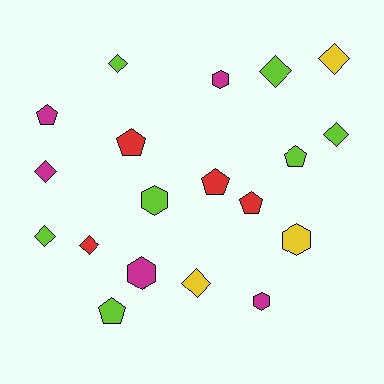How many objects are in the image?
There are 19 objects.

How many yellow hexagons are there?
There is 1 yellow hexagon.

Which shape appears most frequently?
Diamond, with 8 objects.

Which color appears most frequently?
Lime, with 7 objects.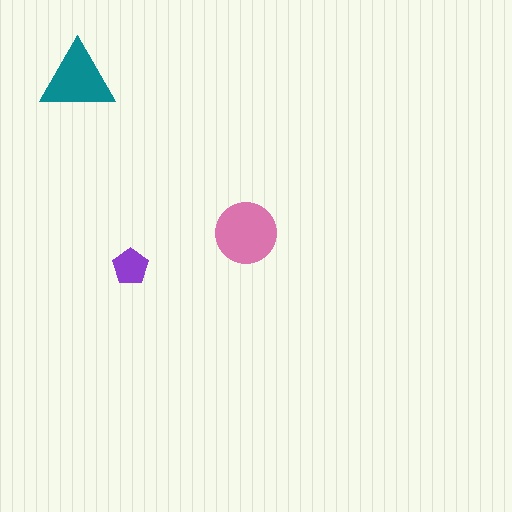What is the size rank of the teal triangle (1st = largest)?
2nd.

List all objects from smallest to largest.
The purple pentagon, the teal triangle, the pink circle.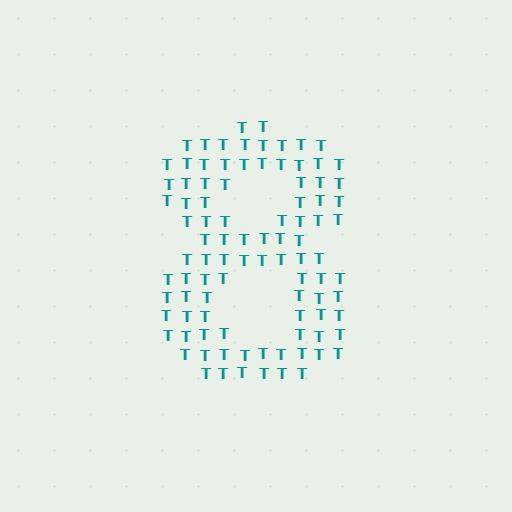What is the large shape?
The large shape is the digit 8.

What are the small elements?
The small elements are letter T's.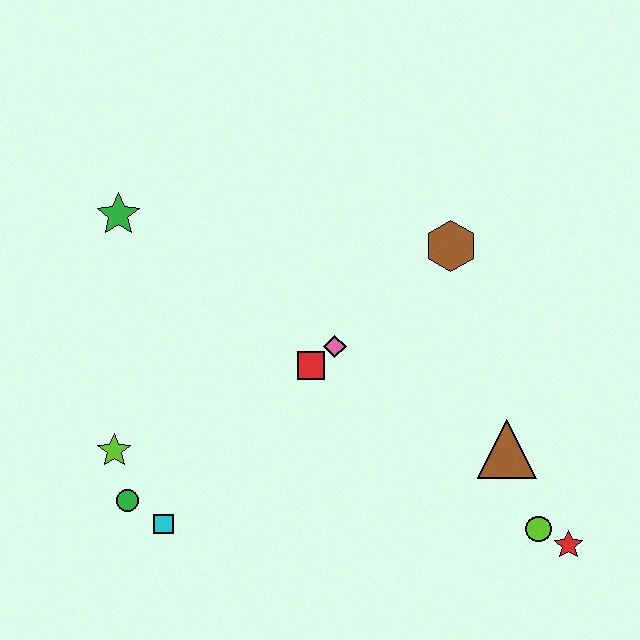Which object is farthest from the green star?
The red star is farthest from the green star.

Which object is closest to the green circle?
The cyan square is closest to the green circle.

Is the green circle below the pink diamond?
Yes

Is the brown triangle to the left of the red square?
No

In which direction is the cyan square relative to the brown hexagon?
The cyan square is to the left of the brown hexagon.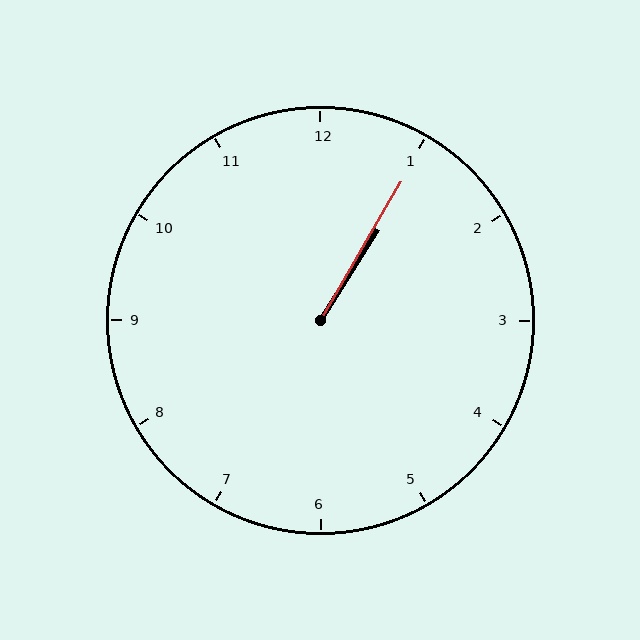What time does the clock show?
1:05.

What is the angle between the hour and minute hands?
Approximately 2 degrees.